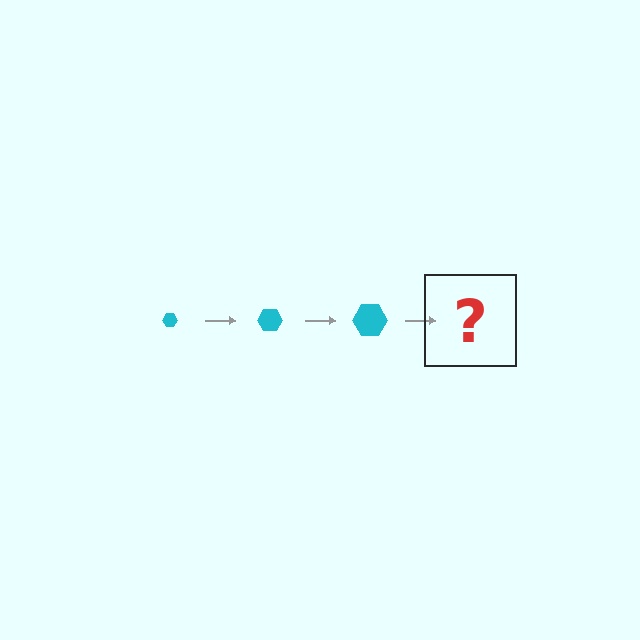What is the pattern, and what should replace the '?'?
The pattern is that the hexagon gets progressively larger each step. The '?' should be a cyan hexagon, larger than the previous one.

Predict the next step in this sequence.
The next step is a cyan hexagon, larger than the previous one.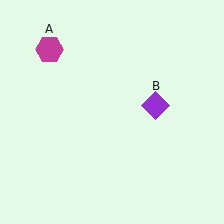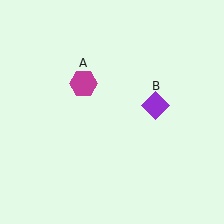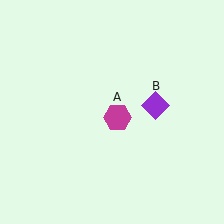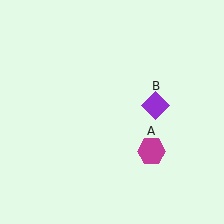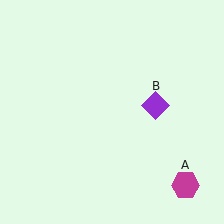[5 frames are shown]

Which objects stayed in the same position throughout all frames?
Purple diamond (object B) remained stationary.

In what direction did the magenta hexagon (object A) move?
The magenta hexagon (object A) moved down and to the right.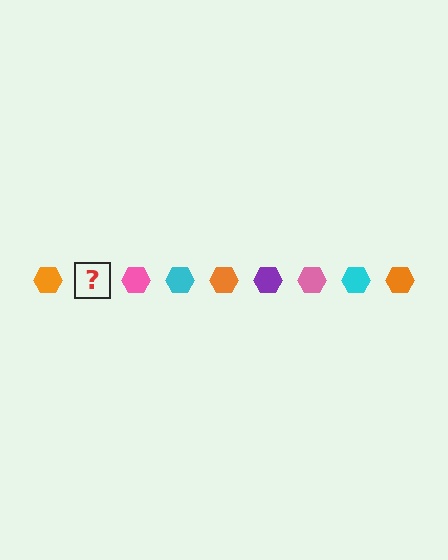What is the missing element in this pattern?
The missing element is a purple hexagon.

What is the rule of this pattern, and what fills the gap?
The rule is that the pattern cycles through orange, purple, pink, cyan hexagons. The gap should be filled with a purple hexagon.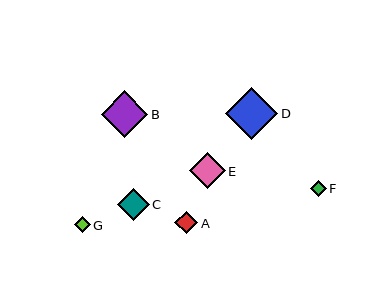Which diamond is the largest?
Diamond D is the largest with a size of approximately 52 pixels.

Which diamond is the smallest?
Diamond F is the smallest with a size of approximately 15 pixels.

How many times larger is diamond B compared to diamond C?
Diamond B is approximately 1.5 times the size of diamond C.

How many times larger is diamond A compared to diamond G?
Diamond A is approximately 1.4 times the size of diamond G.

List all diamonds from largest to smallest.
From largest to smallest: D, B, E, C, A, G, F.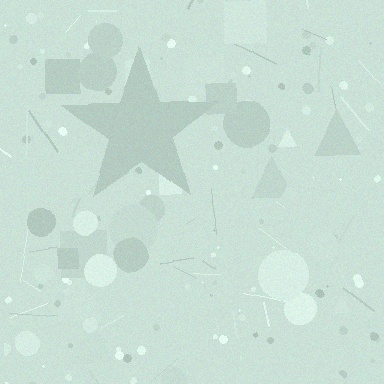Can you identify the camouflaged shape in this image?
The camouflaged shape is a star.